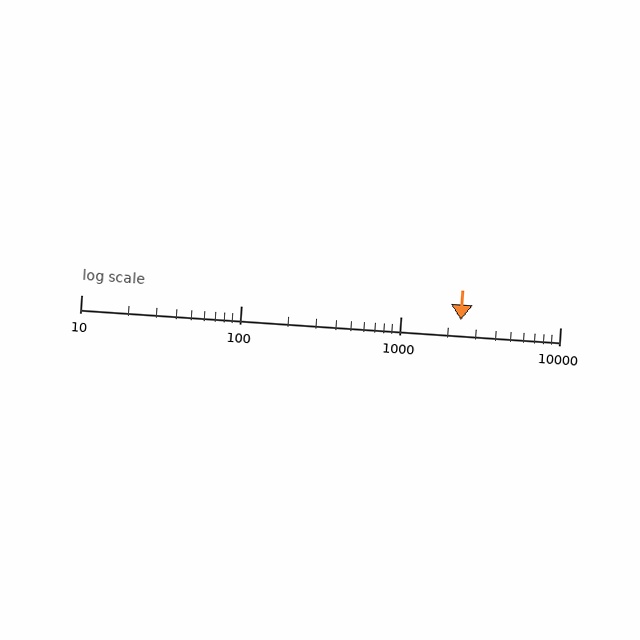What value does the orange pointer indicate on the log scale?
The pointer indicates approximately 2400.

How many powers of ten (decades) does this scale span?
The scale spans 3 decades, from 10 to 10000.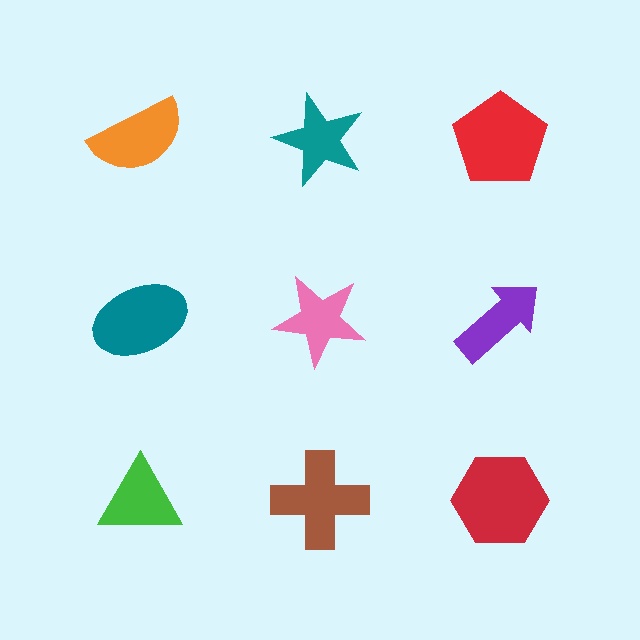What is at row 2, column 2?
A pink star.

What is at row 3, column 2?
A brown cross.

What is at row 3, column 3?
A red hexagon.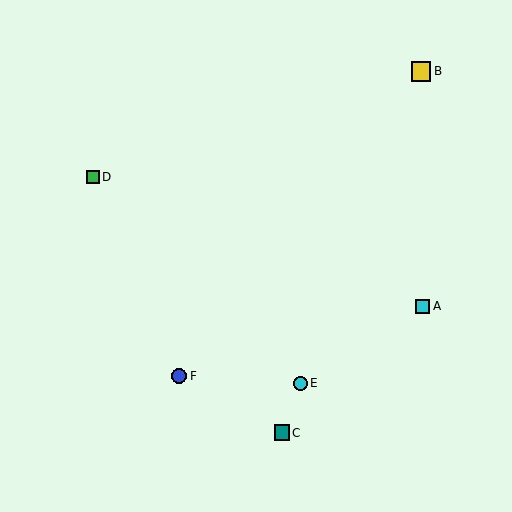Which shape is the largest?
The yellow square (labeled B) is the largest.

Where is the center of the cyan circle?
The center of the cyan circle is at (300, 384).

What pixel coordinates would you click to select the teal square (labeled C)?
Click at (282, 433) to select the teal square C.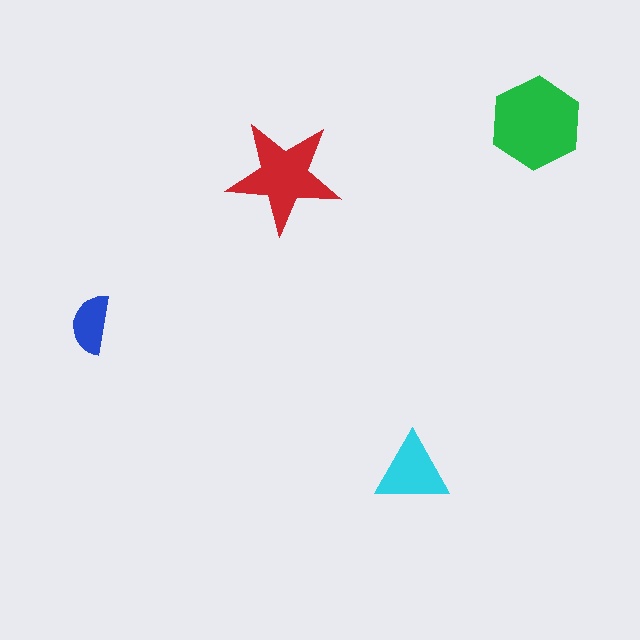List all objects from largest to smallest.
The green hexagon, the red star, the cyan triangle, the blue semicircle.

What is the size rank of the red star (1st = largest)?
2nd.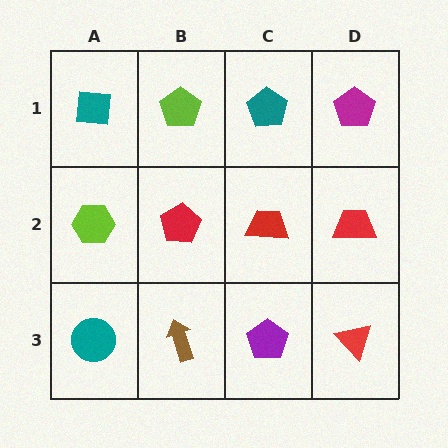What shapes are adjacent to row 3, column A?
A lime hexagon (row 2, column A), a brown arrow (row 3, column B).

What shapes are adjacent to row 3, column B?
A red pentagon (row 2, column B), a teal circle (row 3, column A), a purple pentagon (row 3, column C).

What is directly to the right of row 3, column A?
A brown arrow.